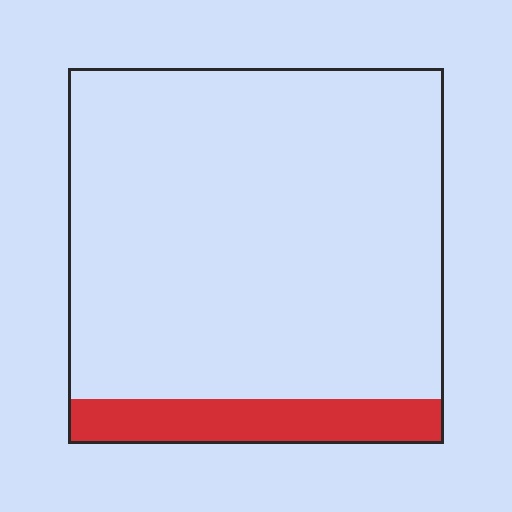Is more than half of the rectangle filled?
No.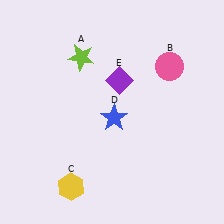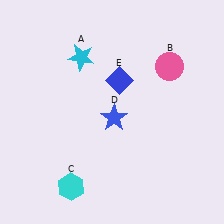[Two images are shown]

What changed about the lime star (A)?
In Image 1, A is lime. In Image 2, it changed to cyan.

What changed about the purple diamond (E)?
In Image 1, E is purple. In Image 2, it changed to blue.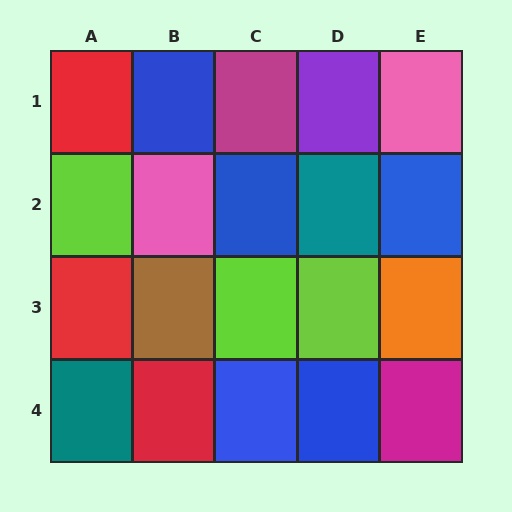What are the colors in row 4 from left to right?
Teal, red, blue, blue, magenta.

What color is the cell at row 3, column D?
Lime.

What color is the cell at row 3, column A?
Red.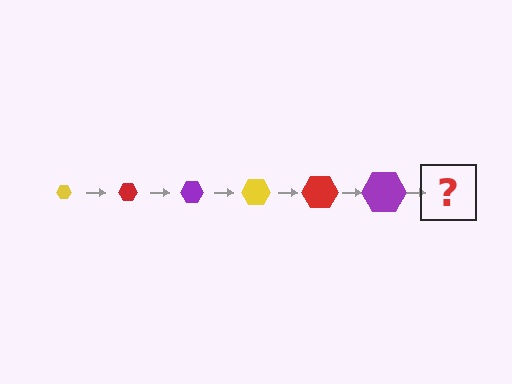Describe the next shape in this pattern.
It should be a yellow hexagon, larger than the previous one.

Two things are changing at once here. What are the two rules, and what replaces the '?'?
The two rules are that the hexagon grows larger each step and the color cycles through yellow, red, and purple. The '?' should be a yellow hexagon, larger than the previous one.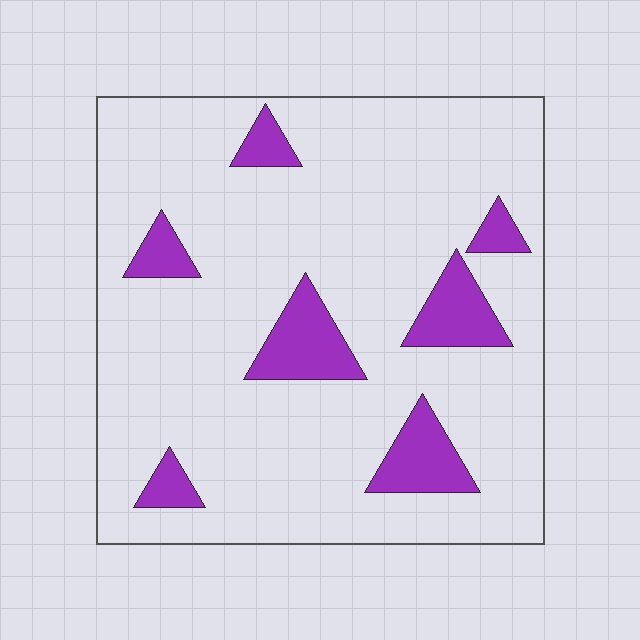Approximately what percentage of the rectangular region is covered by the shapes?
Approximately 15%.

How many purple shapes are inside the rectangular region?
7.